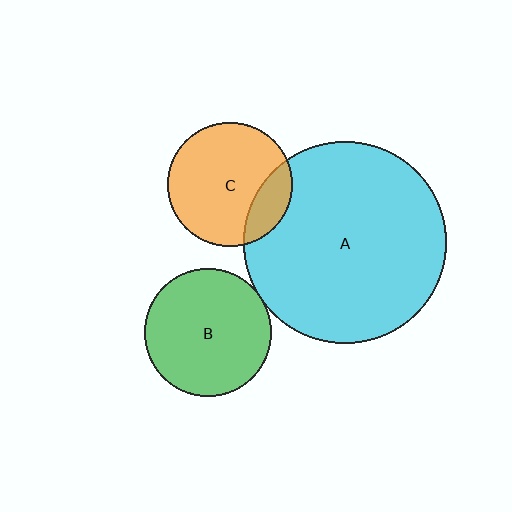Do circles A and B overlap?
Yes.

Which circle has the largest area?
Circle A (cyan).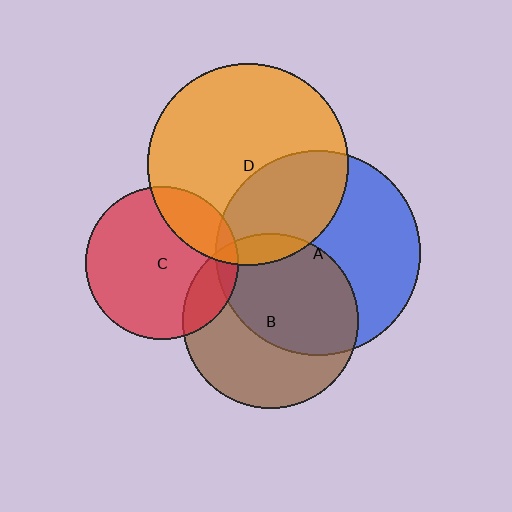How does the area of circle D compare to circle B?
Approximately 1.3 times.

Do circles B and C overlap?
Yes.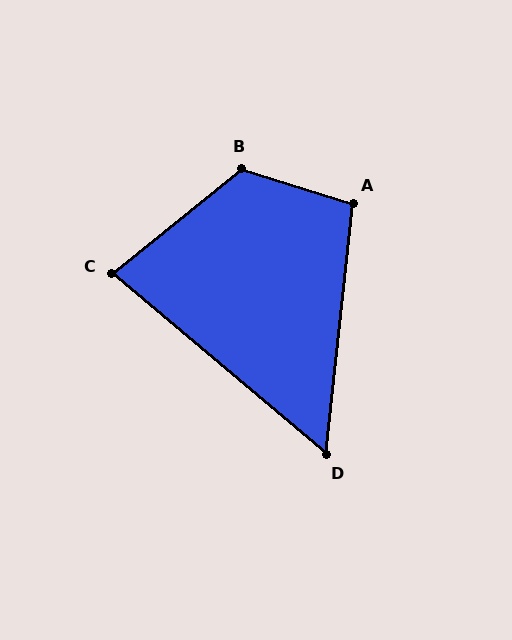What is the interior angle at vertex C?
Approximately 79 degrees (acute).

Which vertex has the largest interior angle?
B, at approximately 124 degrees.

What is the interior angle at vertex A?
Approximately 101 degrees (obtuse).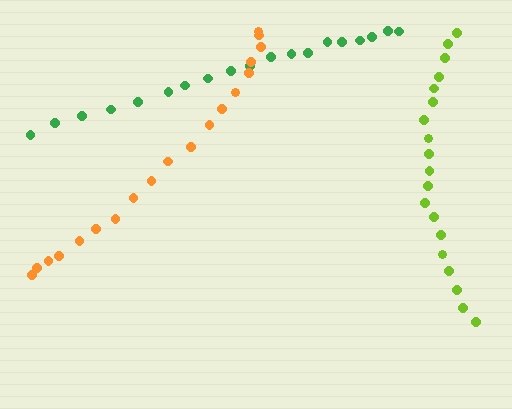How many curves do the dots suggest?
There are 3 distinct paths.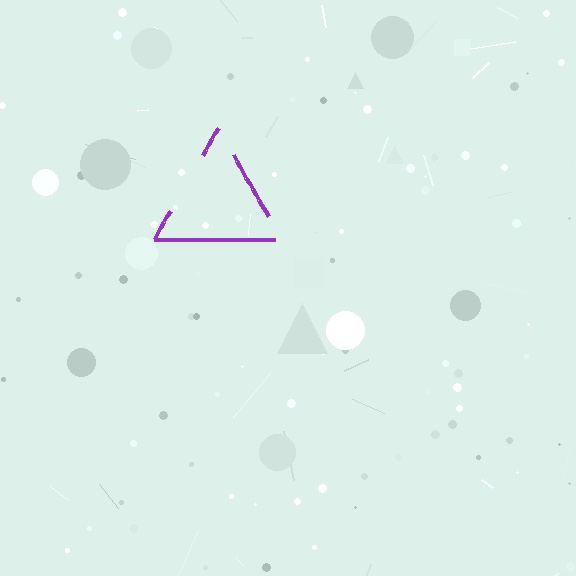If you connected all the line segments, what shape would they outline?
They would outline a triangle.